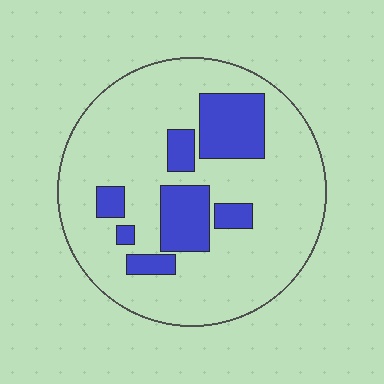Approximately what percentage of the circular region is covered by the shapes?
Approximately 20%.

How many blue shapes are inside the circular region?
7.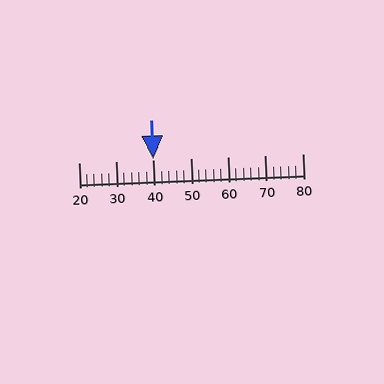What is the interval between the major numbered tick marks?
The major tick marks are spaced 10 units apart.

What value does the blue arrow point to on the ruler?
The blue arrow points to approximately 40.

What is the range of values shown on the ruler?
The ruler shows values from 20 to 80.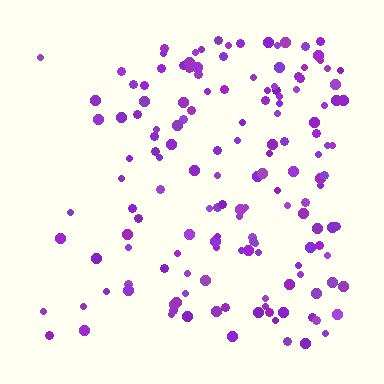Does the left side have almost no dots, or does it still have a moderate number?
Still a moderate number, just noticeably fewer than the right.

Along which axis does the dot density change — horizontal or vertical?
Horizontal.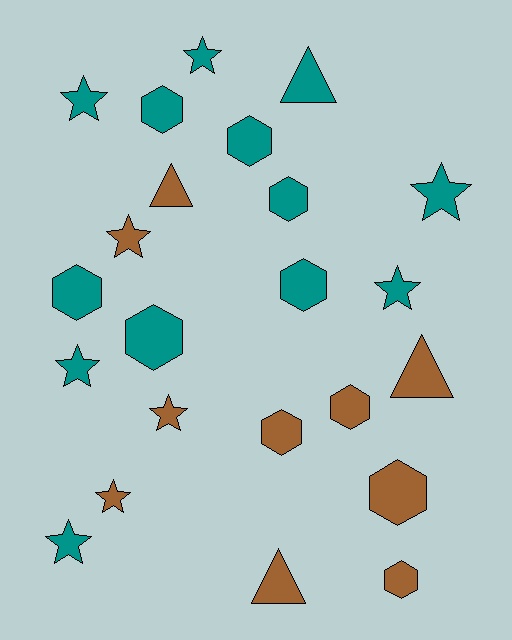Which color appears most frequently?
Teal, with 13 objects.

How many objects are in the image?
There are 23 objects.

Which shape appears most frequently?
Hexagon, with 10 objects.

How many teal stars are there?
There are 6 teal stars.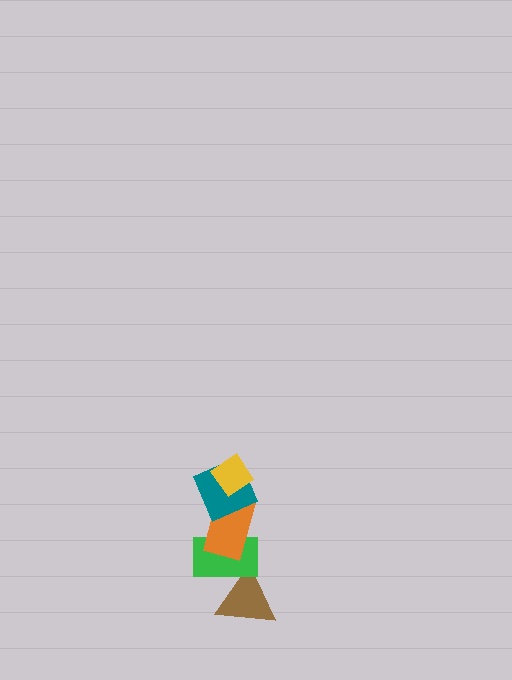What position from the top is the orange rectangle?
The orange rectangle is 3rd from the top.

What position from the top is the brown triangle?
The brown triangle is 5th from the top.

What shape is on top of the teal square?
The yellow diamond is on top of the teal square.